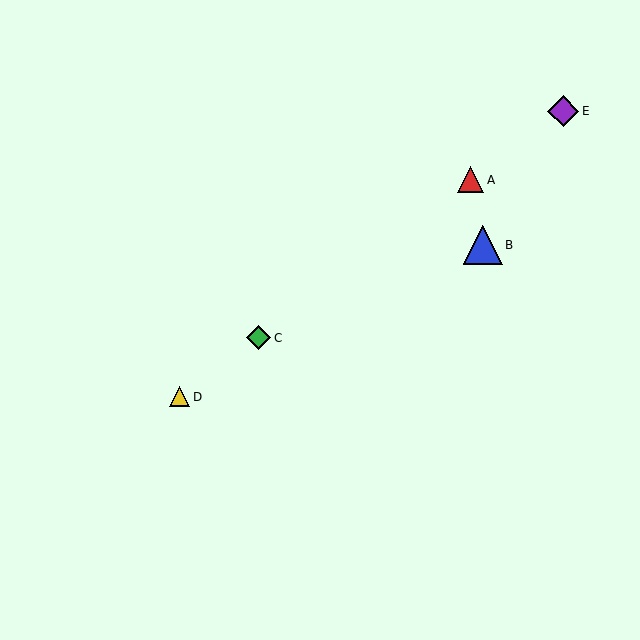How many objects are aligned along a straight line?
4 objects (A, C, D, E) are aligned along a straight line.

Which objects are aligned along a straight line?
Objects A, C, D, E are aligned along a straight line.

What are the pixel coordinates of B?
Object B is at (483, 245).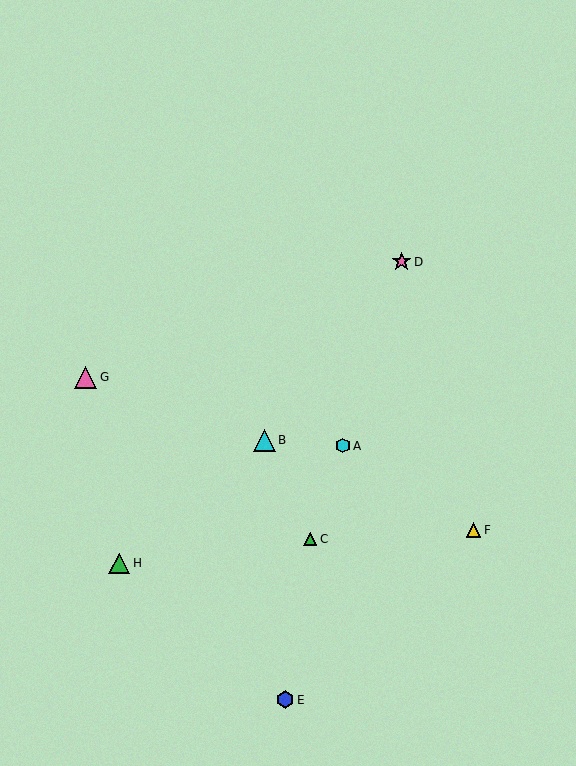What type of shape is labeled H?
Shape H is a green triangle.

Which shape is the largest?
The cyan triangle (labeled B) is the largest.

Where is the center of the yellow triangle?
The center of the yellow triangle is at (473, 530).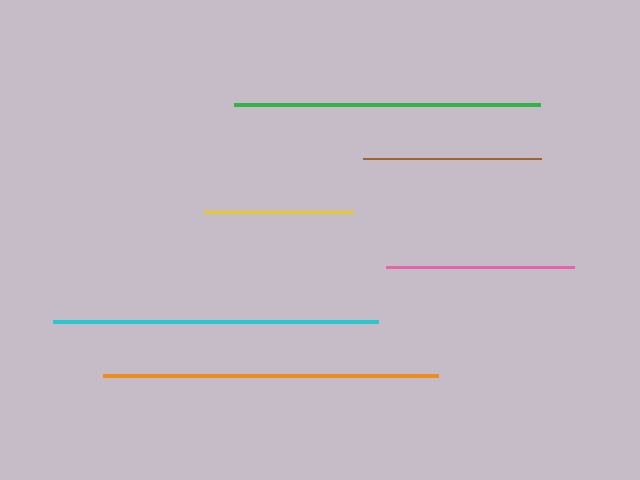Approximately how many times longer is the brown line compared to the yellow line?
The brown line is approximately 1.2 times the length of the yellow line.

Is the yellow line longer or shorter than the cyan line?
The cyan line is longer than the yellow line.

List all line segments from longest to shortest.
From longest to shortest: orange, cyan, green, pink, brown, yellow.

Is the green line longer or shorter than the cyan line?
The cyan line is longer than the green line.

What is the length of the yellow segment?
The yellow segment is approximately 150 pixels long.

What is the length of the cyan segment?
The cyan segment is approximately 325 pixels long.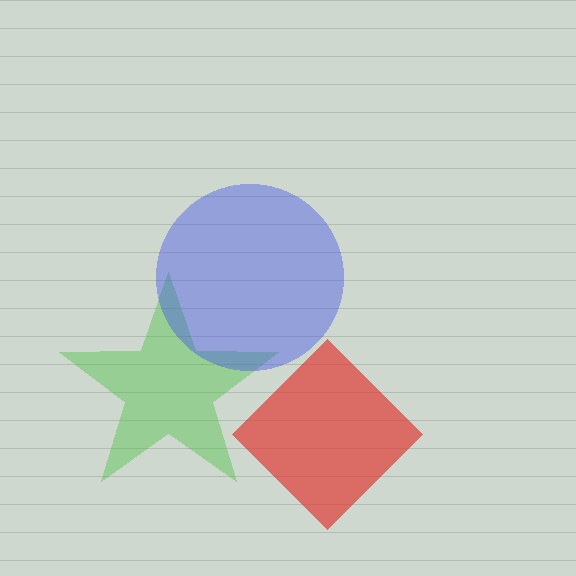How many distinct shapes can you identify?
There are 3 distinct shapes: a red diamond, a green star, a blue circle.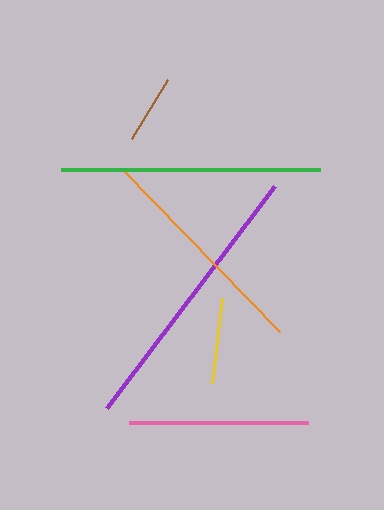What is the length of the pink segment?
The pink segment is approximately 178 pixels long.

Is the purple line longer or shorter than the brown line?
The purple line is longer than the brown line.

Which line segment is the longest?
The purple line is the longest at approximately 278 pixels.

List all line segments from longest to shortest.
From longest to shortest: purple, green, orange, pink, yellow, brown.